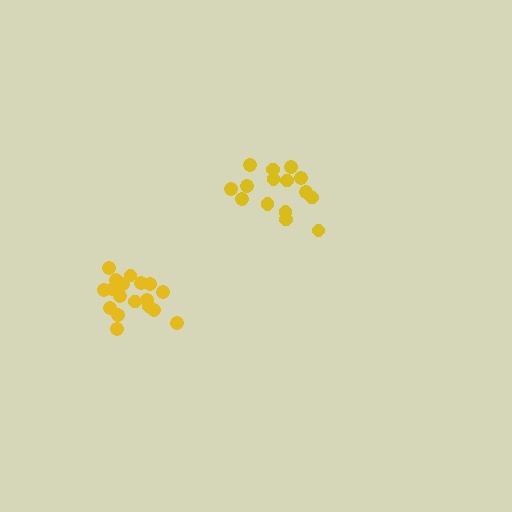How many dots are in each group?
Group 1: 15 dots, Group 2: 18 dots (33 total).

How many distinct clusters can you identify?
There are 2 distinct clusters.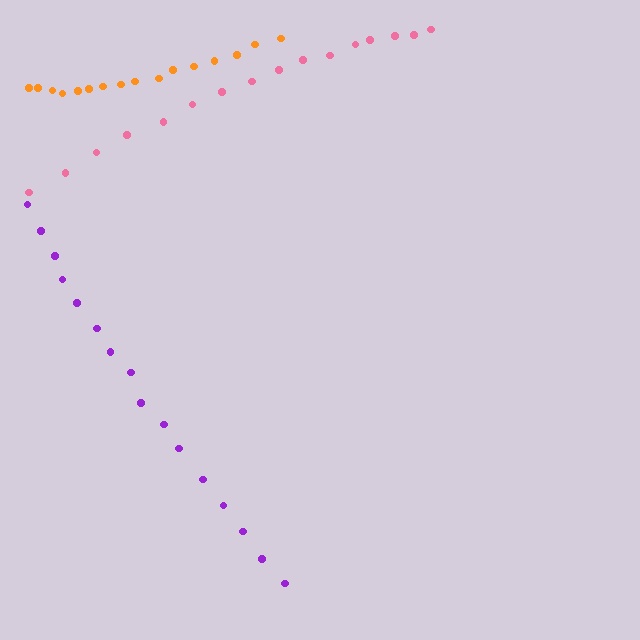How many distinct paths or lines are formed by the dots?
There are 3 distinct paths.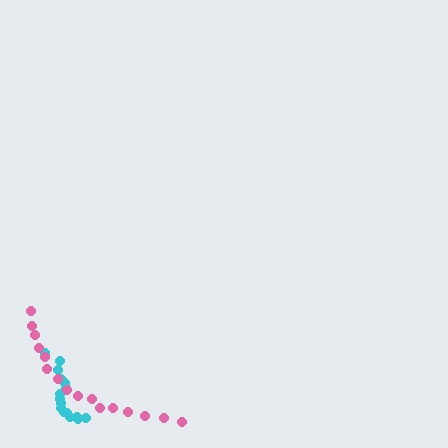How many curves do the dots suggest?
There are 2 distinct paths.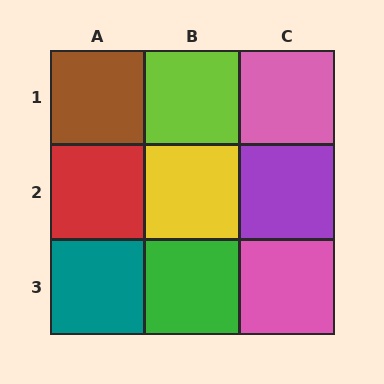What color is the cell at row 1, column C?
Pink.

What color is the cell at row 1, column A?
Brown.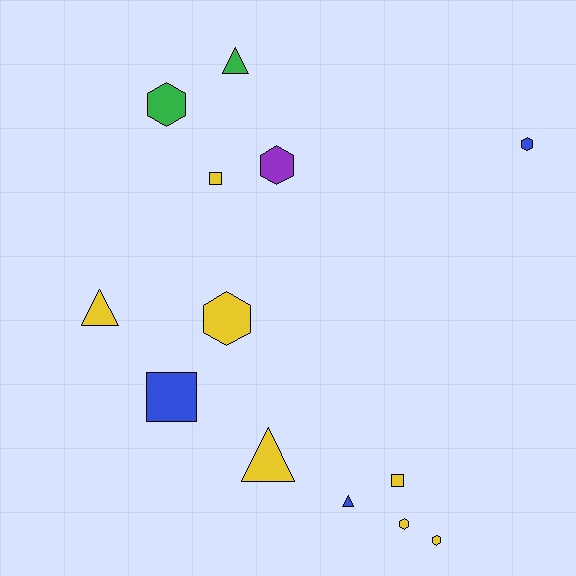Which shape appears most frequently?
Hexagon, with 6 objects.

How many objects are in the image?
There are 13 objects.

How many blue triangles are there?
There is 1 blue triangle.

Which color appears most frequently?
Yellow, with 7 objects.